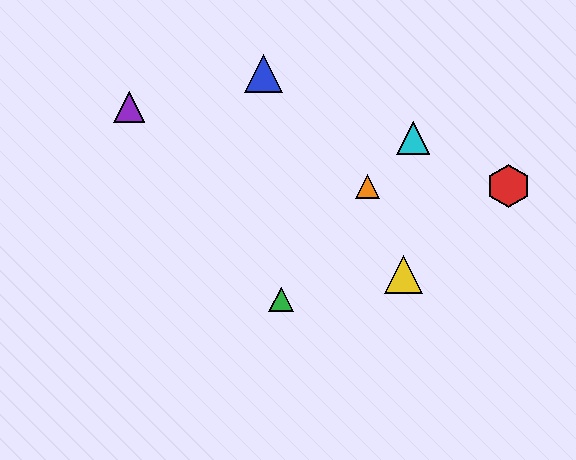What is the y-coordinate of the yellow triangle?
The yellow triangle is at y≈274.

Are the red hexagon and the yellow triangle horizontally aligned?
No, the red hexagon is at y≈186 and the yellow triangle is at y≈274.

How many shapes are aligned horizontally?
2 shapes (the red hexagon, the orange triangle) are aligned horizontally.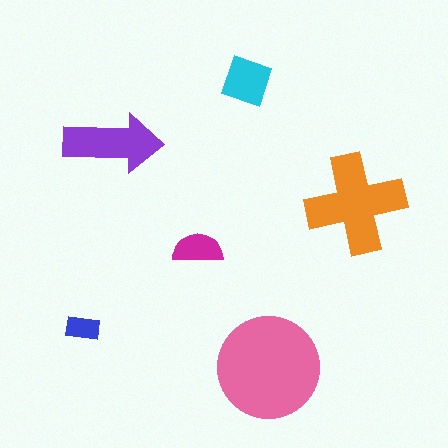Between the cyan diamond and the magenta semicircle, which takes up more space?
The cyan diamond.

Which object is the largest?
The pink circle.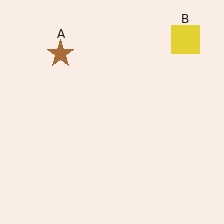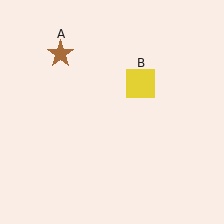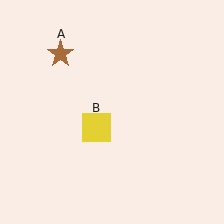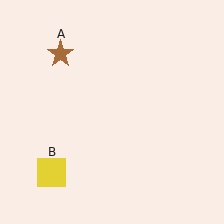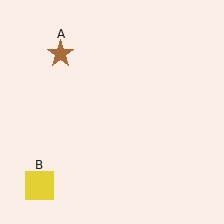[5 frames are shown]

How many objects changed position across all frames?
1 object changed position: yellow square (object B).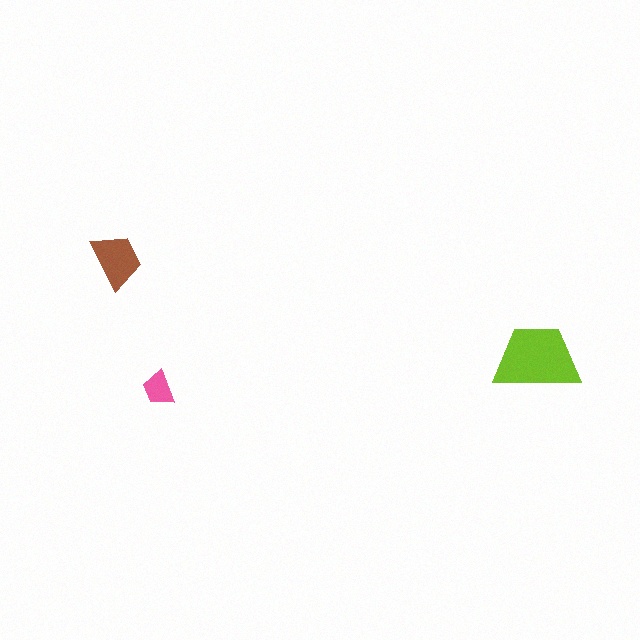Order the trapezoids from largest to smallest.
the lime one, the brown one, the pink one.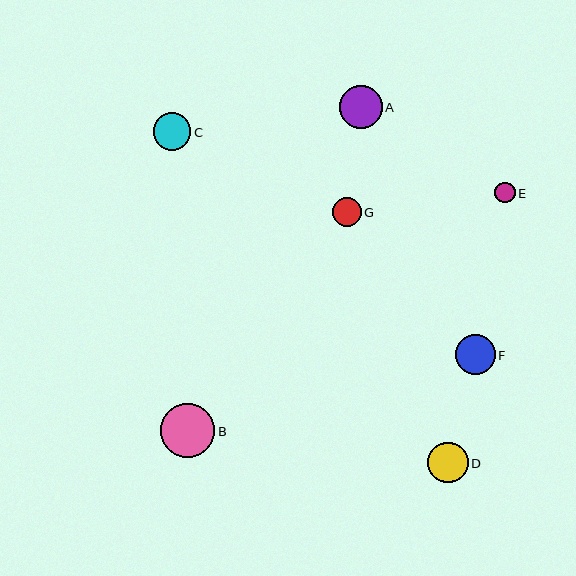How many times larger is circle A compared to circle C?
Circle A is approximately 1.1 times the size of circle C.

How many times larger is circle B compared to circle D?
Circle B is approximately 1.4 times the size of circle D.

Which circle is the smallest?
Circle E is the smallest with a size of approximately 21 pixels.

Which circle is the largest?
Circle B is the largest with a size of approximately 54 pixels.